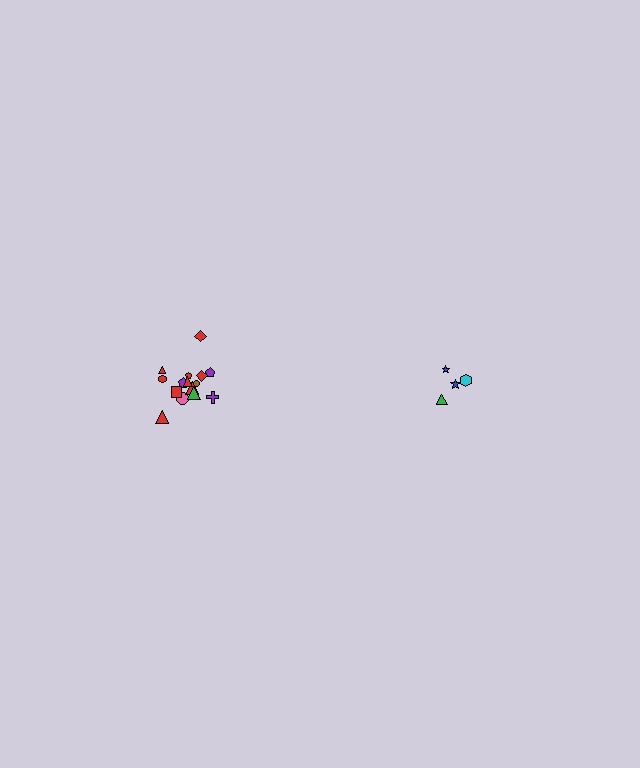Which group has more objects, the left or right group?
The left group.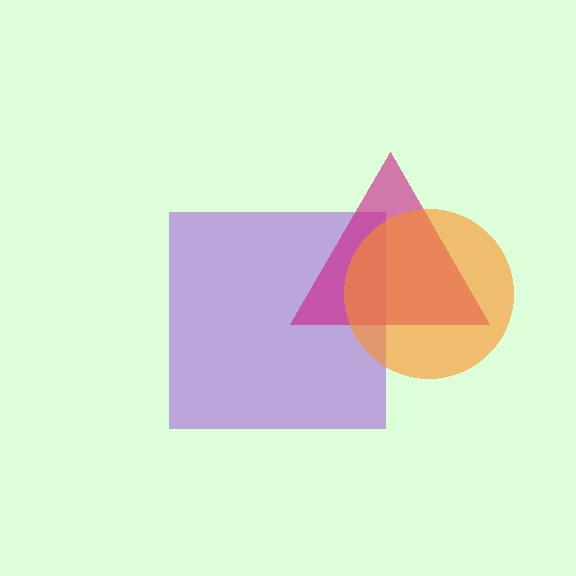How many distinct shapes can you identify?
There are 3 distinct shapes: a purple square, a magenta triangle, an orange circle.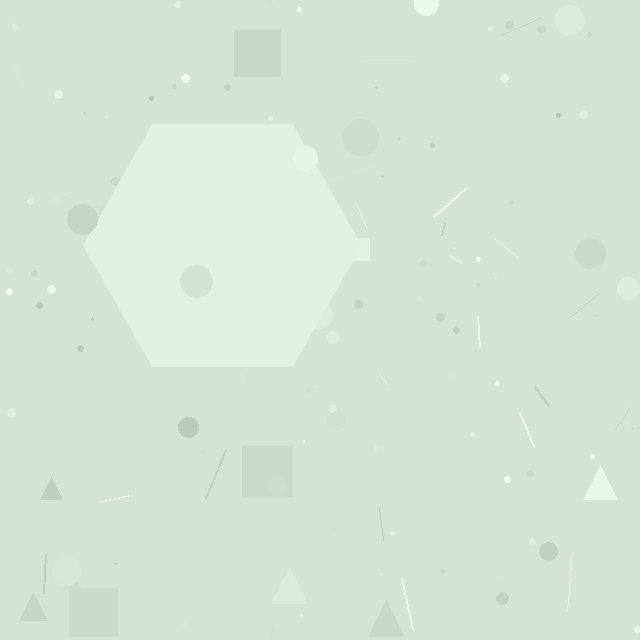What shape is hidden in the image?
A hexagon is hidden in the image.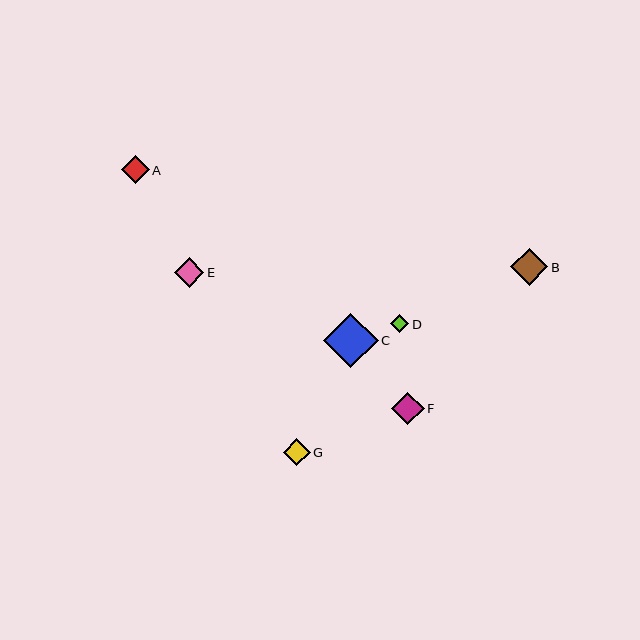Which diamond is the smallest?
Diamond D is the smallest with a size of approximately 18 pixels.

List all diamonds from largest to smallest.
From largest to smallest: C, B, F, E, A, G, D.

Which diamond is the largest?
Diamond C is the largest with a size of approximately 55 pixels.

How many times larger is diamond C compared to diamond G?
Diamond C is approximately 2.0 times the size of diamond G.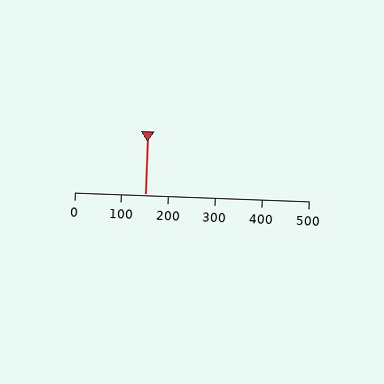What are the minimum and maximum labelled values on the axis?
The axis runs from 0 to 500.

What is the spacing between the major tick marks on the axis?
The major ticks are spaced 100 apart.